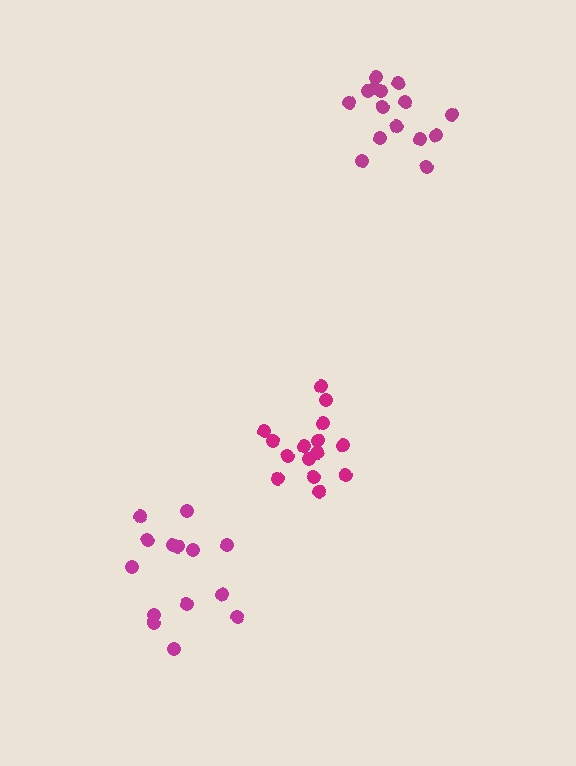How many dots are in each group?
Group 1: 14 dots, Group 2: 15 dots, Group 3: 15 dots (44 total).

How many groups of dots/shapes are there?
There are 3 groups.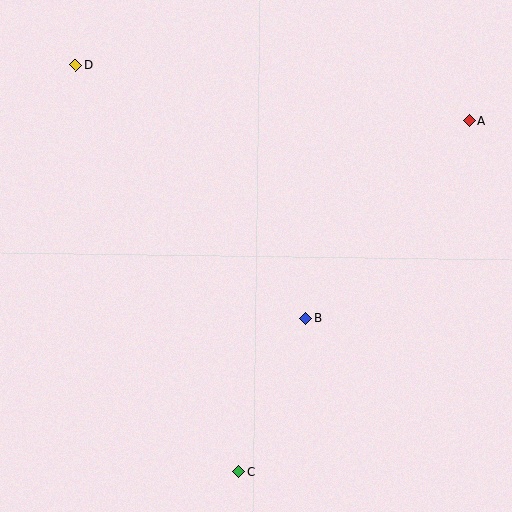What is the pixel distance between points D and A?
The distance between D and A is 398 pixels.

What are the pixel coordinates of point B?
Point B is at (306, 318).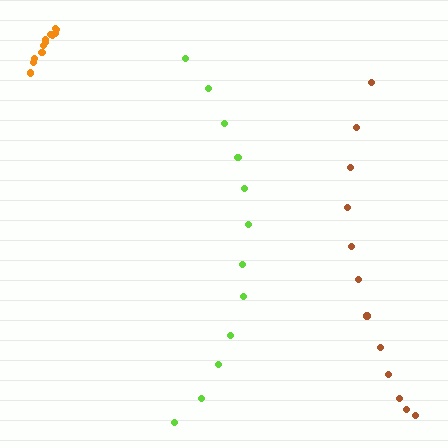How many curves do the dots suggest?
There are 3 distinct paths.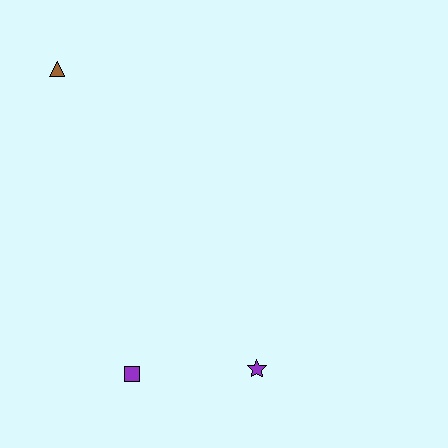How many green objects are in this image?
There are no green objects.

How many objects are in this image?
There are 3 objects.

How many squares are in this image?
There is 1 square.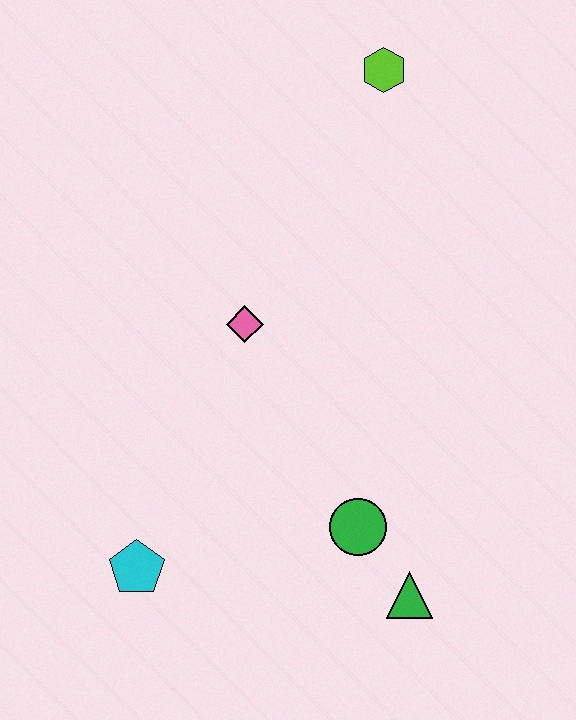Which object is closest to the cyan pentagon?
The green circle is closest to the cyan pentagon.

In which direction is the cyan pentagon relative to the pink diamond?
The cyan pentagon is below the pink diamond.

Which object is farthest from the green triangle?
The lime hexagon is farthest from the green triangle.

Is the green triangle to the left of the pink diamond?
No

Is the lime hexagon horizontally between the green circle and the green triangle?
Yes